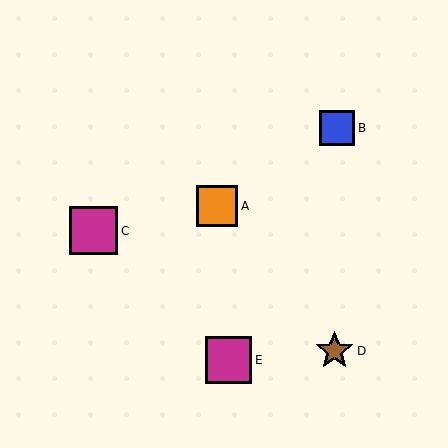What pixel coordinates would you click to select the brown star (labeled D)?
Click at (335, 351) to select the brown star D.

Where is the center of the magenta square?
The center of the magenta square is at (94, 231).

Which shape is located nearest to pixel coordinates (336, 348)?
The brown star (labeled D) at (335, 351) is nearest to that location.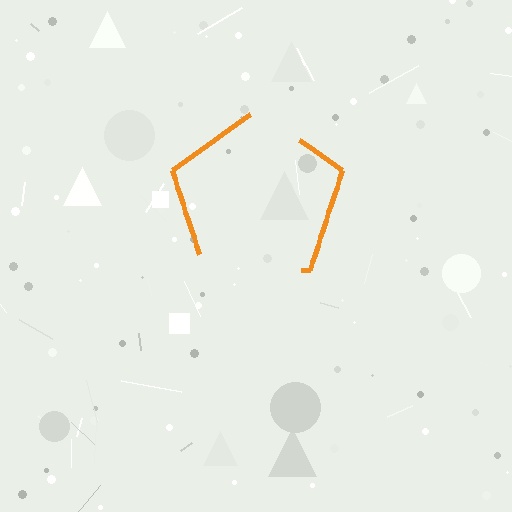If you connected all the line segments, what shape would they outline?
They would outline a pentagon.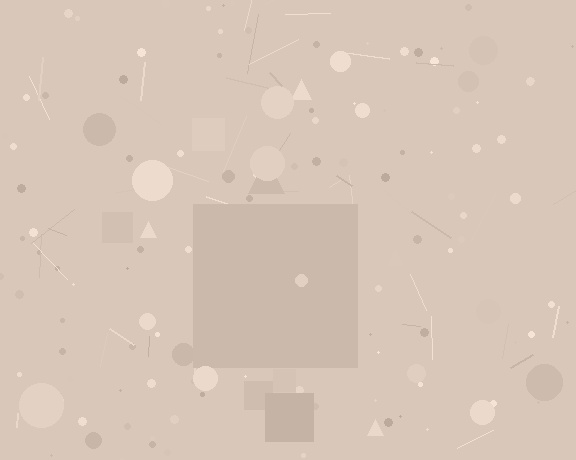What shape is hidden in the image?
A square is hidden in the image.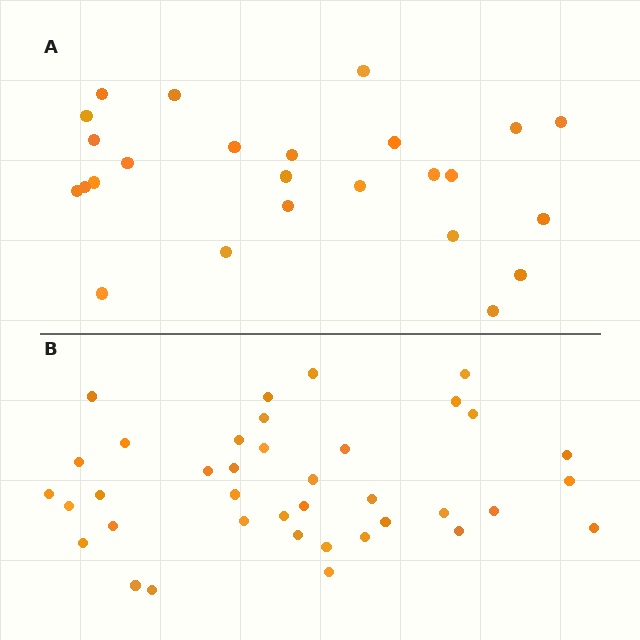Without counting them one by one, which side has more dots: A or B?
Region B (the bottom region) has more dots.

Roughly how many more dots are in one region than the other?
Region B has approximately 15 more dots than region A.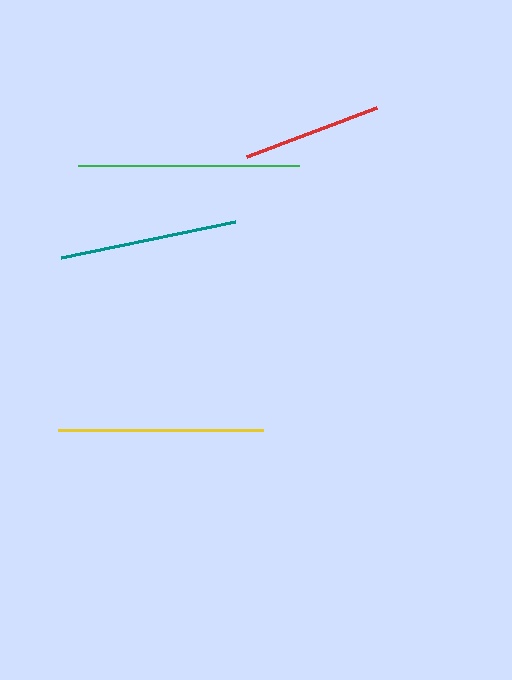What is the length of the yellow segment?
The yellow segment is approximately 205 pixels long.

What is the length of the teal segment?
The teal segment is approximately 178 pixels long.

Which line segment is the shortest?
The red line is the shortest at approximately 139 pixels.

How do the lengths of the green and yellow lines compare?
The green and yellow lines are approximately the same length.